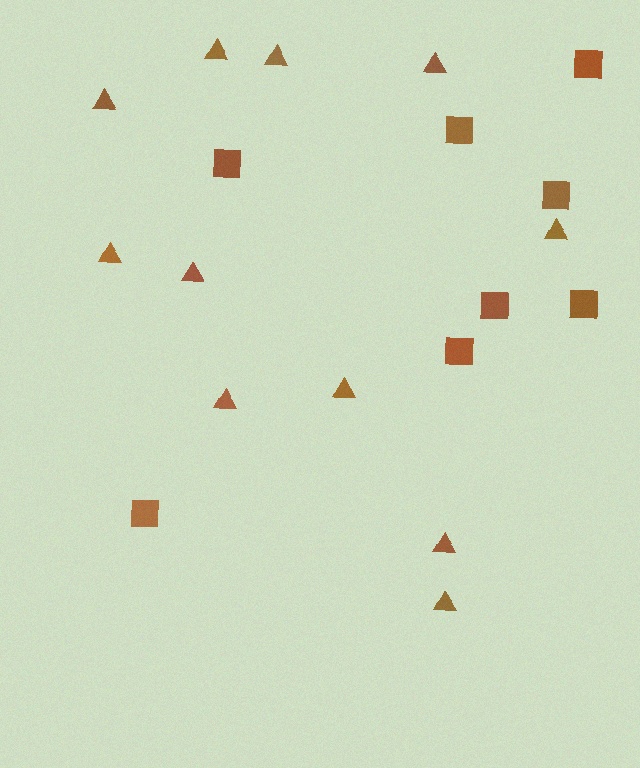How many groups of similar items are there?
There are 2 groups: one group of triangles (11) and one group of squares (8).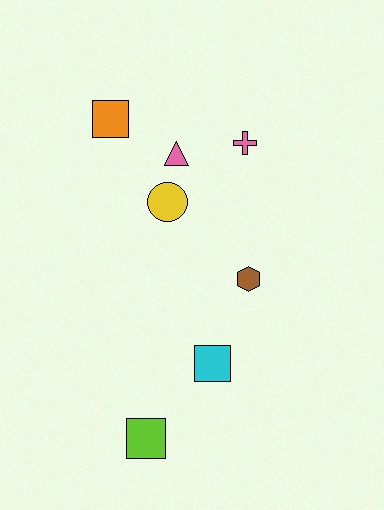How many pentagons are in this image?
There are no pentagons.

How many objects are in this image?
There are 7 objects.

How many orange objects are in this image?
There is 1 orange object.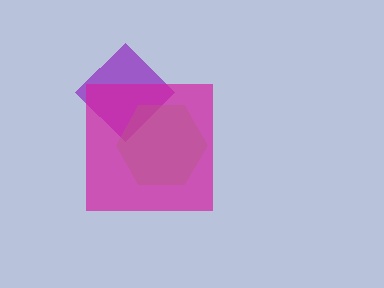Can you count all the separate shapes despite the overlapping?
Yes, there are 3 separate shapes.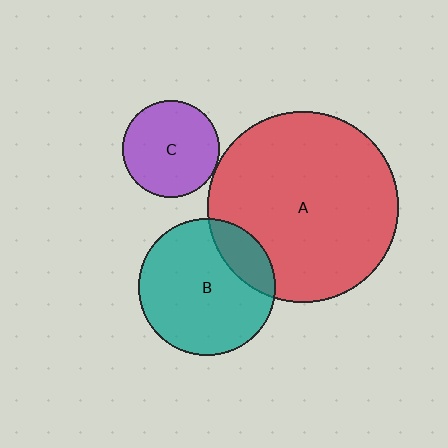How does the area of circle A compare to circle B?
Approximately 1.9 times.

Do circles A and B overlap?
Yes.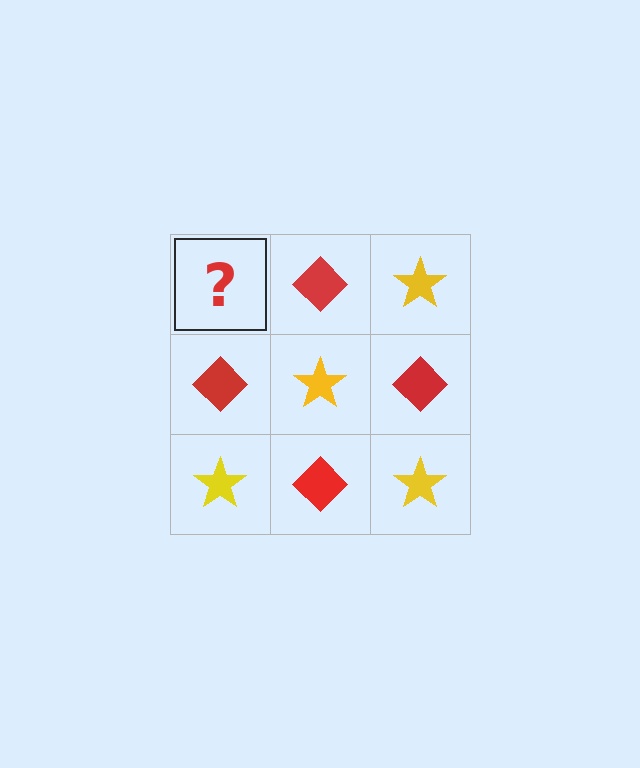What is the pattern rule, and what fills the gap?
The rule is that it alternates yellow star and red diamond in a checkerboard pattern. The gap should be filled with a yellow star.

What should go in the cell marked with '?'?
The missing cell should contain a yellow star.